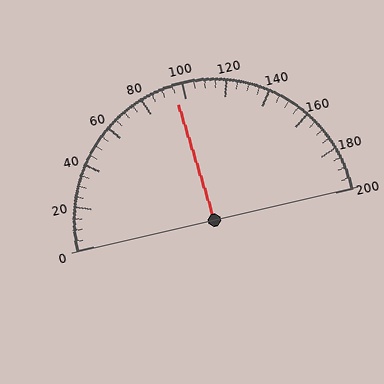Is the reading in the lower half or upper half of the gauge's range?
The reading is in the lower half of the range (0 to 200).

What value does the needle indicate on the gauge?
The needle indicates approximately 95.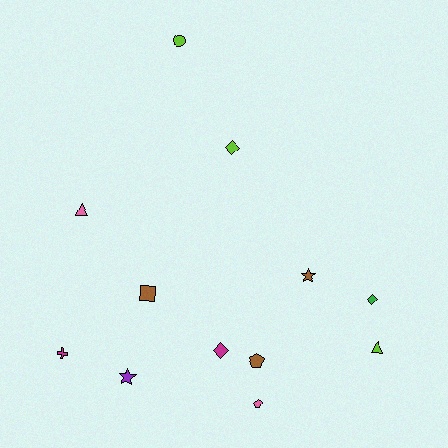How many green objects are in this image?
There is 1 green object.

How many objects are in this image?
There are 12 objects.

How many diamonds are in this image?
There are 3 diamonds.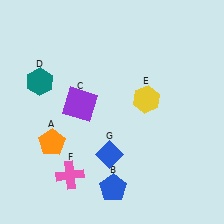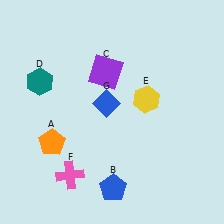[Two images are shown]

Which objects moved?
The objects that moved are: the purple square (C), the blue diamond (G).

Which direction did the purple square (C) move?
The purple square (C) moved up.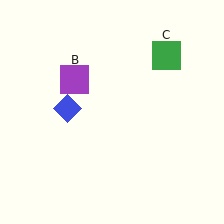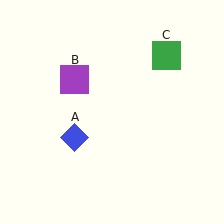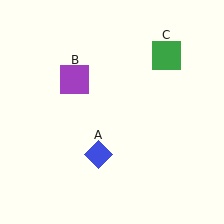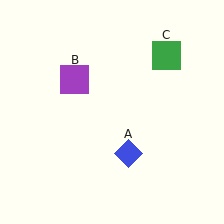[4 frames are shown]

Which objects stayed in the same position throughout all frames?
Purple square (object B) and green square (object C) remained stationary.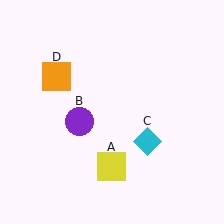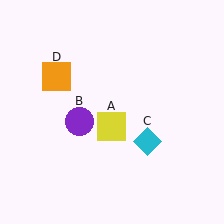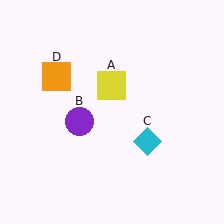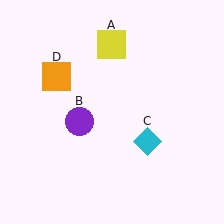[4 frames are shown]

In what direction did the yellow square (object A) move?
The yellow square (object A) moved up.